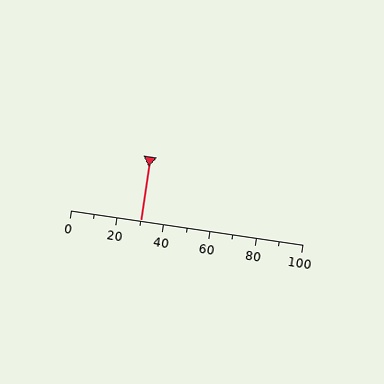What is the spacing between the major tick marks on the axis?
The major ticks are spaced 20 apart.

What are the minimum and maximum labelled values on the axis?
The axis runs from 0 to 100.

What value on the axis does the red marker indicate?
The marker indicates approximately 30.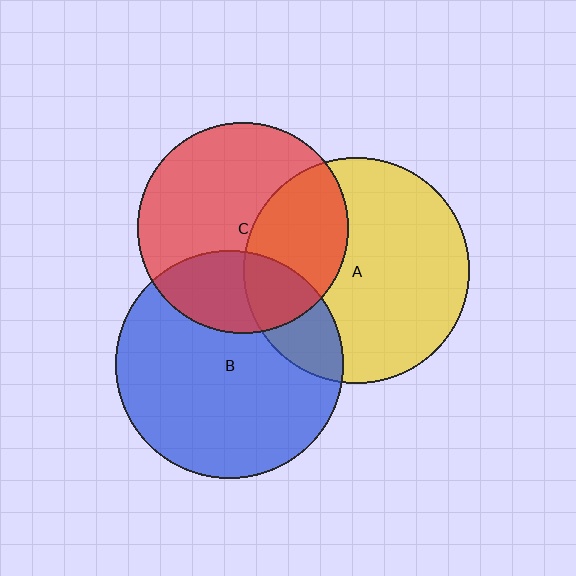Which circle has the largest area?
Circle B (blue).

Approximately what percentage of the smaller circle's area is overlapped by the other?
Approximately 20%.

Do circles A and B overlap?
Yes.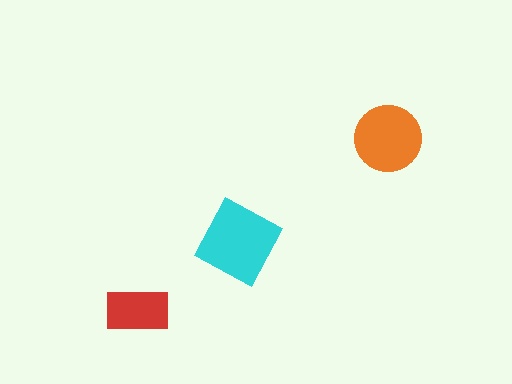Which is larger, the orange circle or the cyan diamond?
The cyan diamond.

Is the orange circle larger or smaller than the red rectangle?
Larger.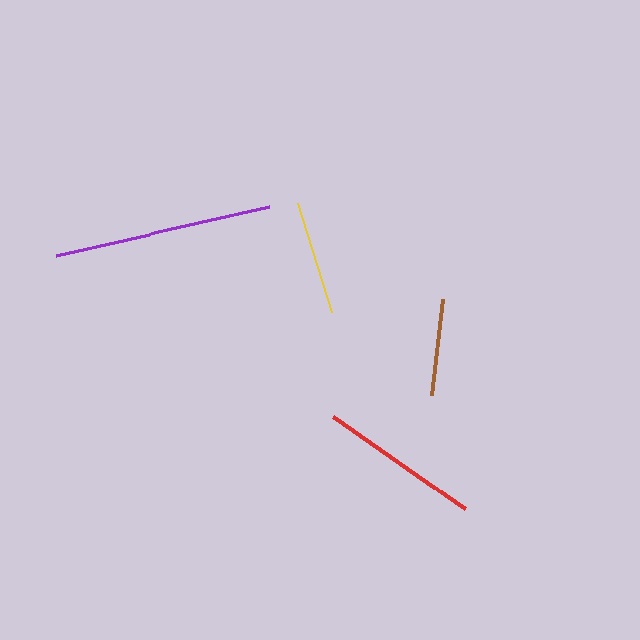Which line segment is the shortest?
The brown line is the shortest at approximately 96 pixels.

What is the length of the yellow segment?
The yellow segment is approximately 114 pixels long.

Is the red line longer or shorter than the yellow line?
The red line is longer than the yellow line.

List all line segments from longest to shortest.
From longest to shortest: purple, red, yellow, brown.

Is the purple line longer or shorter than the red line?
The purple line is longer than the red line.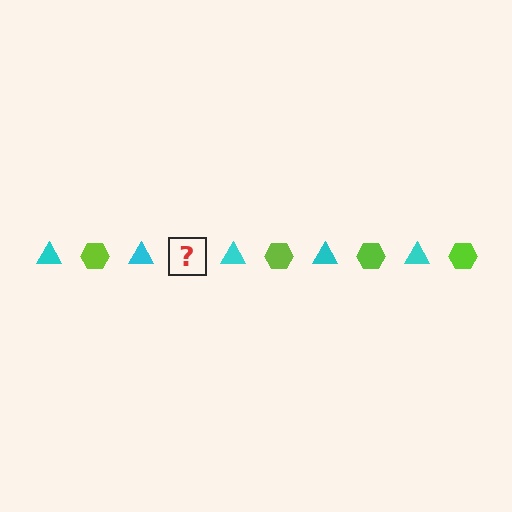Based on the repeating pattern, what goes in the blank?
The blank should be a lime hexagon.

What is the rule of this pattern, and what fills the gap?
The rule is that the pattern alternates between cyan triangle and lime hexagon. The gap should be filled with a lime hexagon.